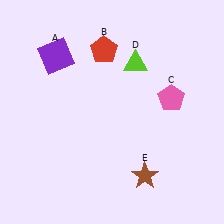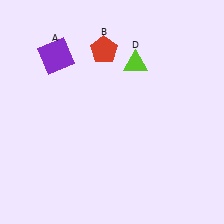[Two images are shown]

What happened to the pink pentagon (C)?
The pink pentagon (C) was removed in Image 2. It was in the top-right area of Image 1.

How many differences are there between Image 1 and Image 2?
There are 2 differences between the two images.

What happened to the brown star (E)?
The brown star (E) was removed in Image 2. It was in the bottom-right area of Image 1.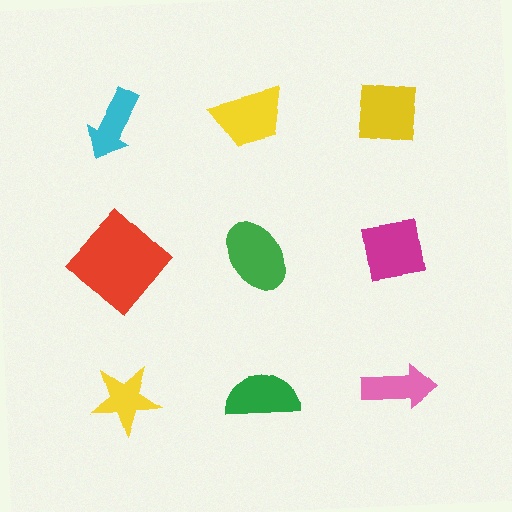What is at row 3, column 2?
A green semicircle.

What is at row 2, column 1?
A red diamond.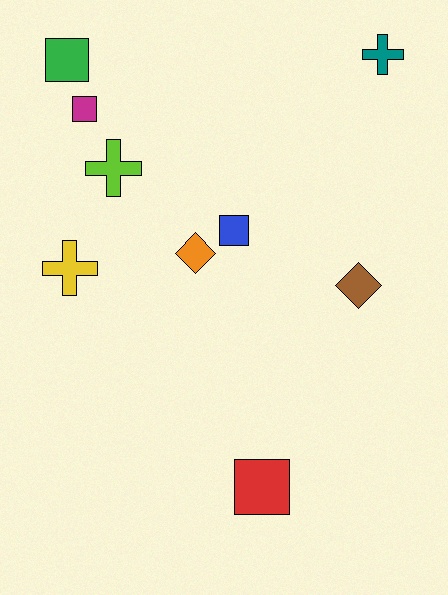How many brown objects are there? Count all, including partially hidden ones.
There is 1 brown object.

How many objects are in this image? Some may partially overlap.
There are 9 objects.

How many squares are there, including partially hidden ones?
There are 4 squares.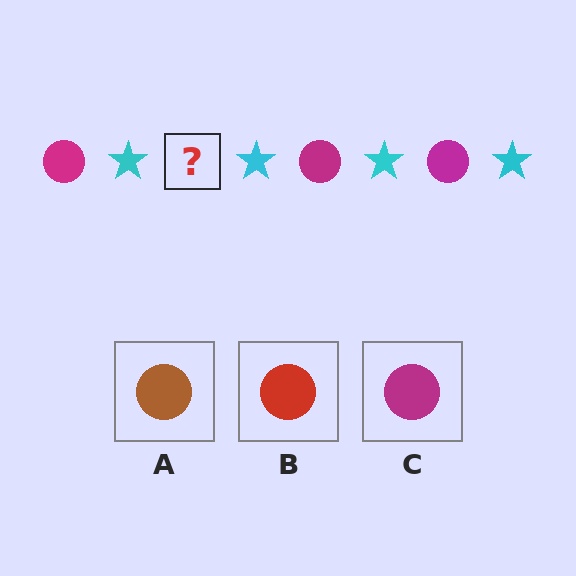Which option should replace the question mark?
Option C.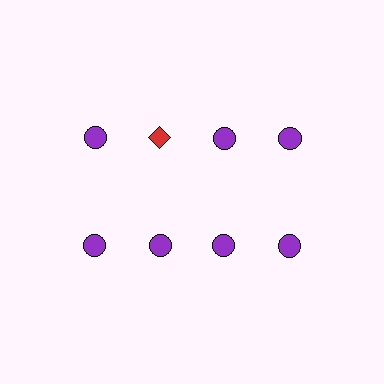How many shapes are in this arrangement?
There are 8 shapes arranged in a grid pattern.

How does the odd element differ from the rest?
It differs in both color (red instead of purple) and shape (diamond instead of circle).